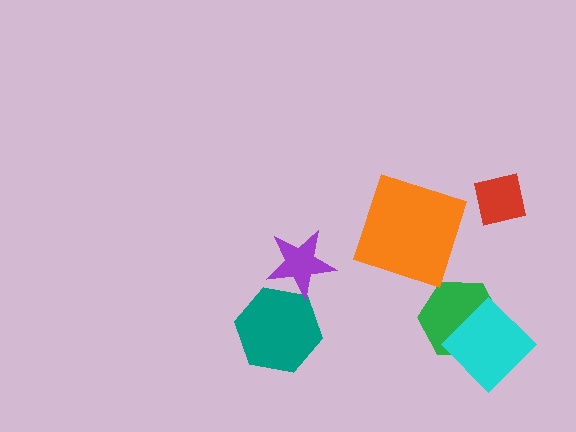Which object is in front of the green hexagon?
The cyan diamond is in front of the green hexagon.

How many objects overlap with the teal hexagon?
1 object overlaps with the teal hexagon.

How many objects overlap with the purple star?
1 object overlaps with the purple star.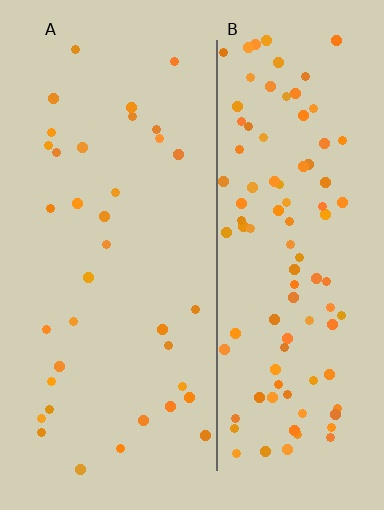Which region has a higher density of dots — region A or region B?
B (the right).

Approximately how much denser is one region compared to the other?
Approximately 2.9× — region B over region A.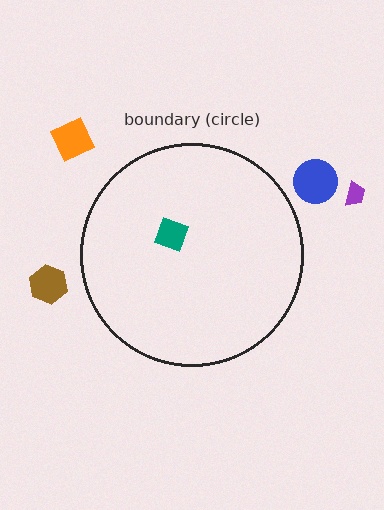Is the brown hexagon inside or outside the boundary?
Outside.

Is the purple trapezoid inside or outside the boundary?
Outside.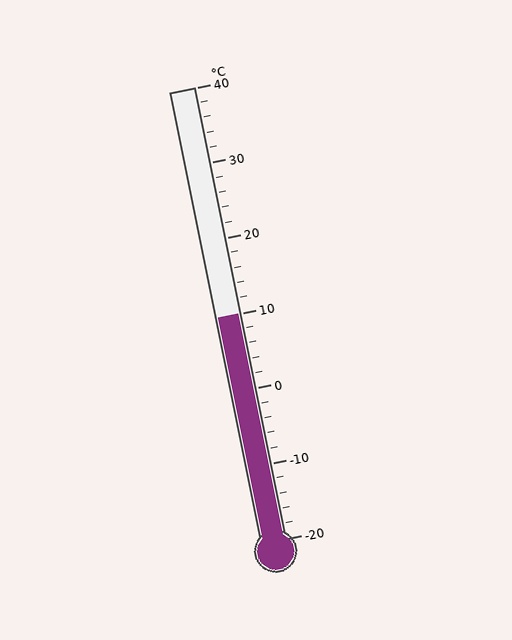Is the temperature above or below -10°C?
The temperature is above -10°C.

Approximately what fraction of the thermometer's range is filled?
The thermometer is filled to approximately 50% of its range.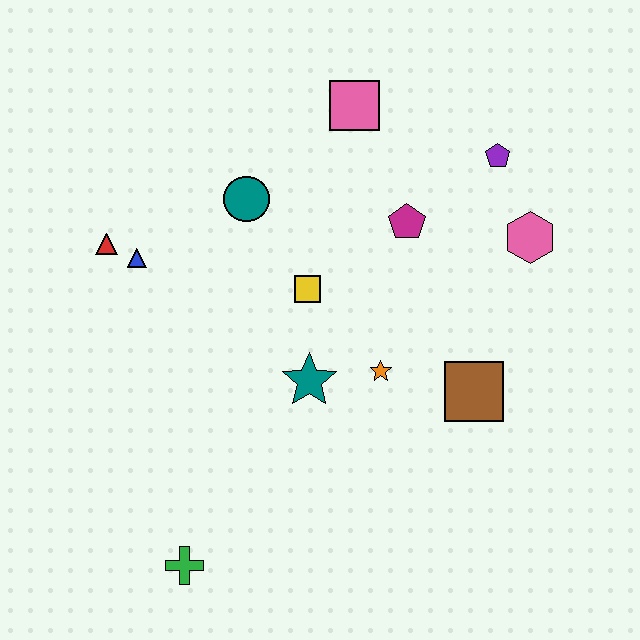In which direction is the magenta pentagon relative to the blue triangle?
The magenta pentagon is to the right of the blue triangle.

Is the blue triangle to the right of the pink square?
No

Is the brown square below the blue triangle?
Yes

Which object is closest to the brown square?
The orange star is closest to the brown square.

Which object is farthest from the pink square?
The green cross is farthest from the pink square.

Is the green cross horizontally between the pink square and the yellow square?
No